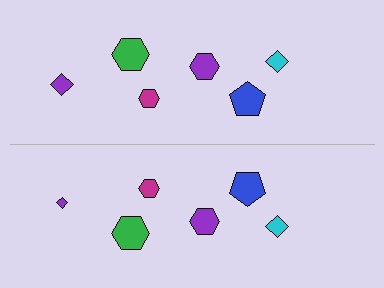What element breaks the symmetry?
The purple diamond on the bottom side has a different size than its mirror counterpart.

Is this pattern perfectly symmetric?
No, the pattern is not perfectly symmetric. The purple diamond on the bottom side has a different size than its mirror counterpart.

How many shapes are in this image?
There are 12 shapes in this image.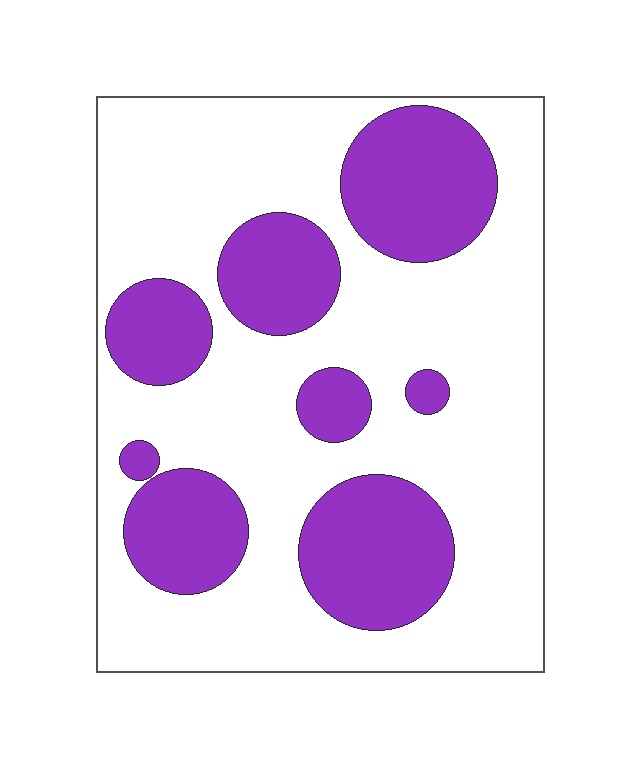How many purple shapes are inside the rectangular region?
8.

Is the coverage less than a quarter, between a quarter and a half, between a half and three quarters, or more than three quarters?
Between a quarter and a half.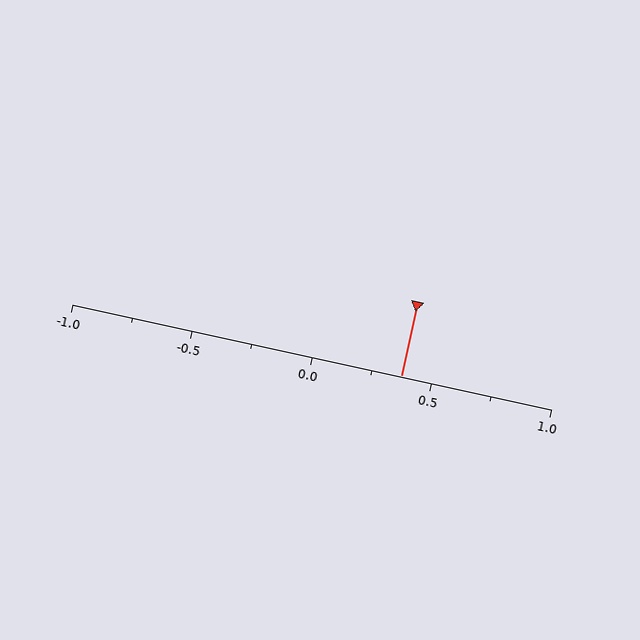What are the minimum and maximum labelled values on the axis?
The axis runs from -1.0 to 1.0.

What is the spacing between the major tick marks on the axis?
The major ticks are spaced 0.5 apart.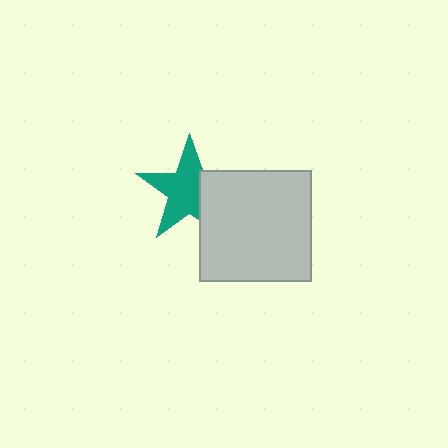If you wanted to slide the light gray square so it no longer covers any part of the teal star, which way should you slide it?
Slide it right — that is the most direct way to separate the two shapes.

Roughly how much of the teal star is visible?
Most of it is visible (roughly 68%).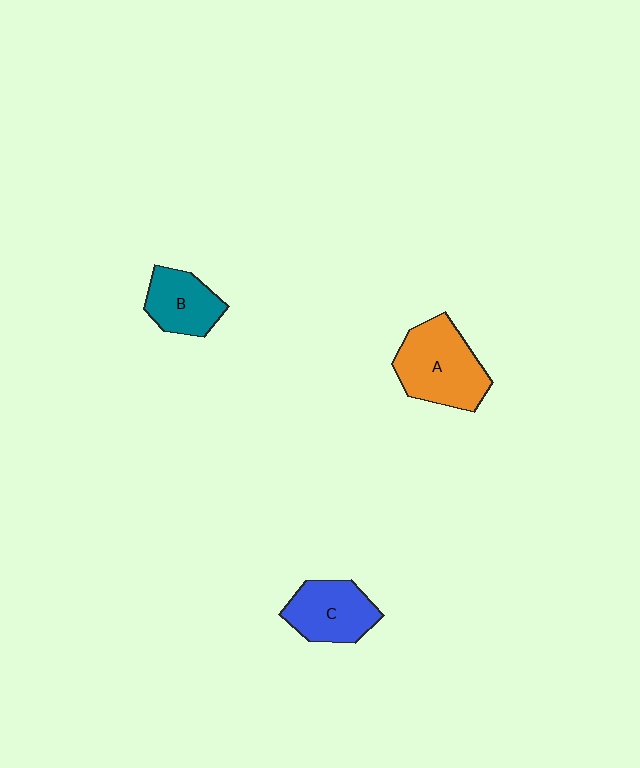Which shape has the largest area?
Shape A (orange).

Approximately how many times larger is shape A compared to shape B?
Approximately 1.6 times.